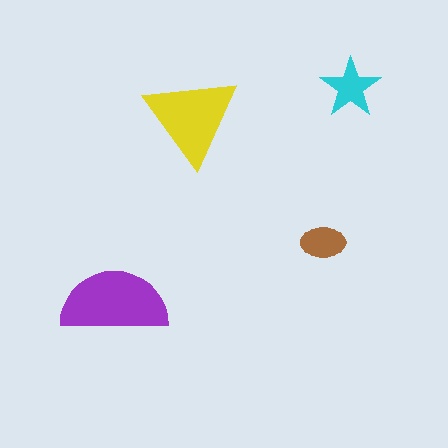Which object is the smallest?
The brown ellipse.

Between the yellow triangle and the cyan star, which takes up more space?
The yellow triangle.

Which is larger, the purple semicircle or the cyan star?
The purple semicircle.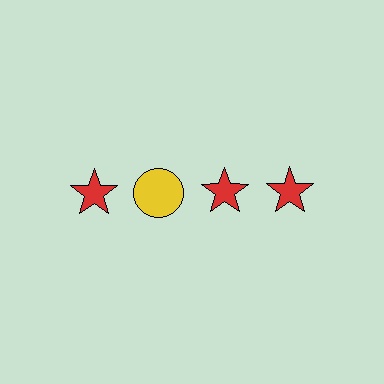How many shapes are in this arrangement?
There are 4 shapes arranged in a grid pattern.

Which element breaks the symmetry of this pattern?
The yellow circle in the top row, second from left column breaks the symmetry. All other shapes are red stars.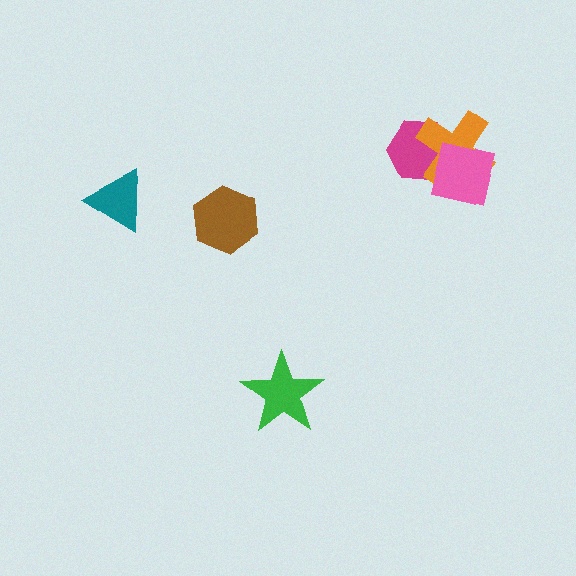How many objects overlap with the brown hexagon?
0 objects overlap with the brown hexagon.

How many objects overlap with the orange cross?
2 objects overlap with the orange cross.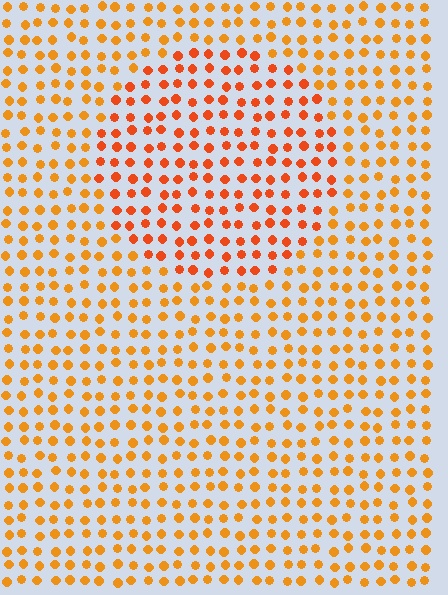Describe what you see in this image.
The image is filled with small orange elements in a uniform arrangement. A circle-shaped region is visible where the elements are tinted to a slightly different hue, forming a subtle color boundary.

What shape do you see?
I see a circle.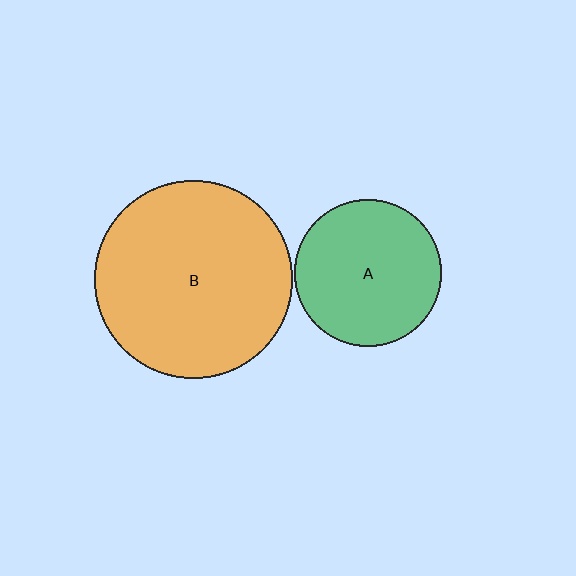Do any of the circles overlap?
No, none of the circles overlap.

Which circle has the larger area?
Circle B (orange).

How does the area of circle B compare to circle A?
Approximately 1.8 times.